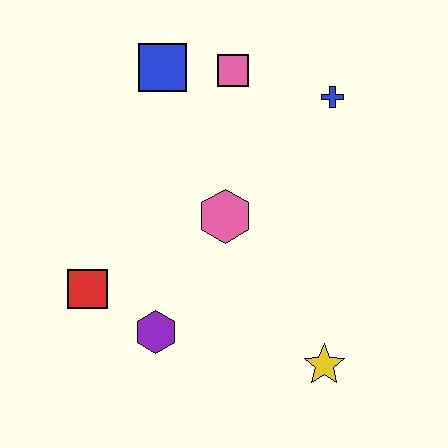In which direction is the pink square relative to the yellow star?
The pink square is above the yellow star.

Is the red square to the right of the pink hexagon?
No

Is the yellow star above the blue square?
No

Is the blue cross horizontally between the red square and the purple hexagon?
No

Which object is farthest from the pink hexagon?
The yellow star is farthest from the pink hexagon.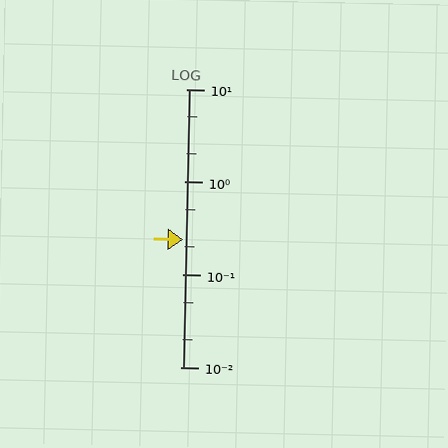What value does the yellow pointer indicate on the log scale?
The pointer indicates approximately 0.24.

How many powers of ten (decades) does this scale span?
The scale spans 3 decades, from 0.01 to 10.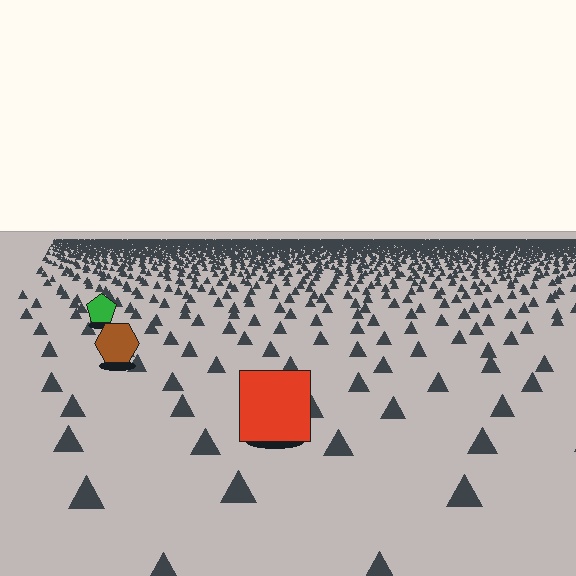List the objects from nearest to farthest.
From nearest to farthest: the red square, the brown hexagon, the green pentagon.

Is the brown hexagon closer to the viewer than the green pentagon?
Yes. The brown hexagon is closer — you can tell from the texture gradient: the ground texture is coarser near it.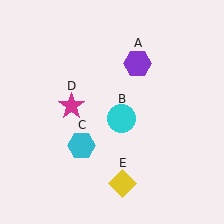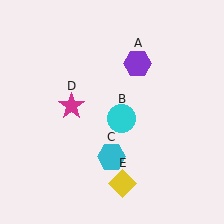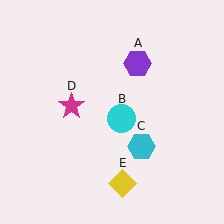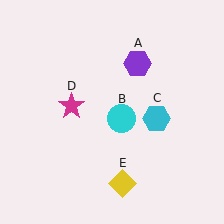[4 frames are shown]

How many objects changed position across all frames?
1 object changed position: cyan hexagon (object C).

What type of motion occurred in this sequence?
The cyan hexagon (object C) rotated counterclockwise around the center of the scene.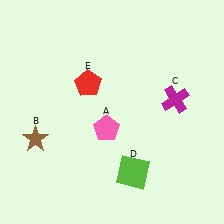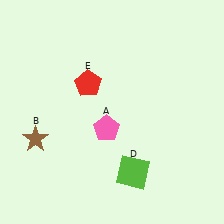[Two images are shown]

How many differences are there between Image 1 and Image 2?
There is 1 difference between the two images.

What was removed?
The magenta cross (C) was removed in Image 2.